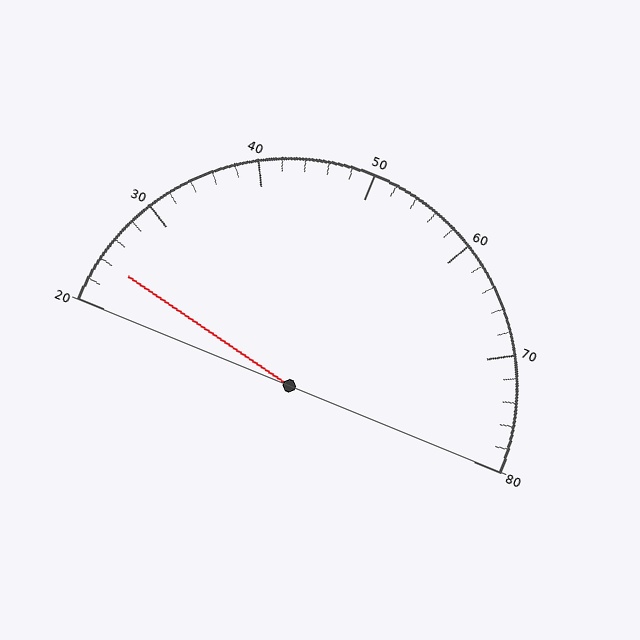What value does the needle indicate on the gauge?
The needle indicates approximately 24.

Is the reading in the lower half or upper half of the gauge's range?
The reading is in the lower half of the range (20 to 80).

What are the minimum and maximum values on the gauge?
The gauge ranges from 20 to 80.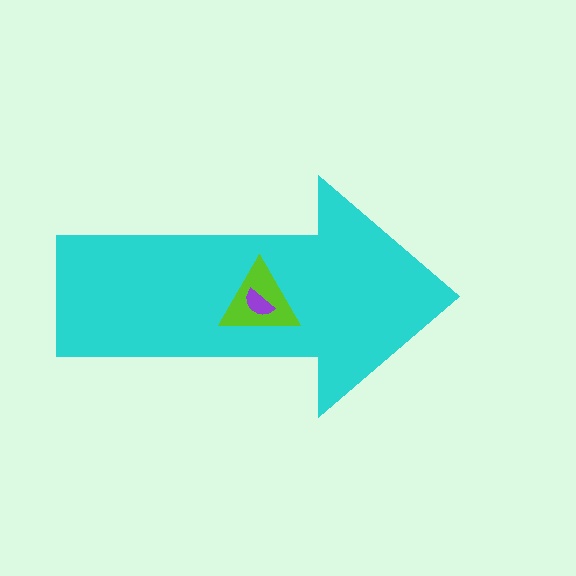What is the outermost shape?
The cyan arrow.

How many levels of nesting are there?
3.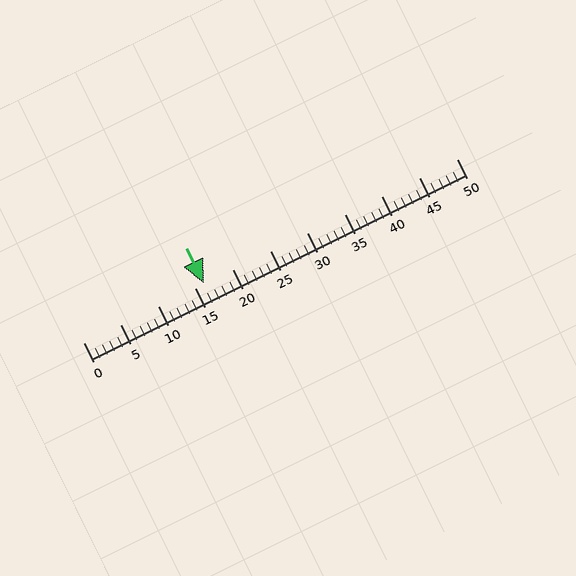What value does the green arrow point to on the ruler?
The green arrow points to approximately 16.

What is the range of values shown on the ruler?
The ruler shows values from 0 to 50.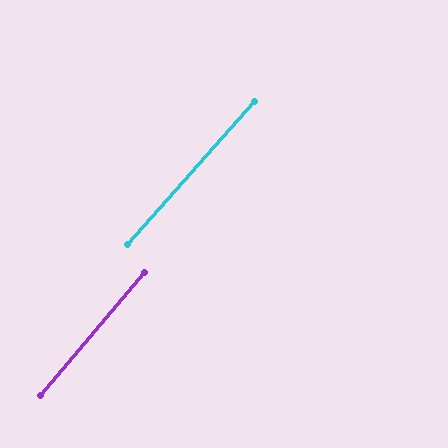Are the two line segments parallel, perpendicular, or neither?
Parallel — their directions differ by only 1.3°.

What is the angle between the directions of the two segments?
Approximately 1 degree.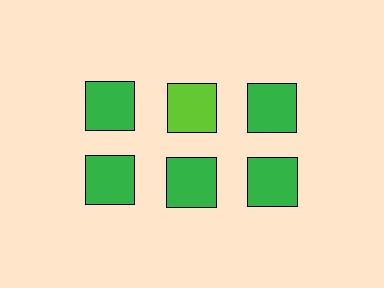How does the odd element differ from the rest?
It has a different color: lime instead of green.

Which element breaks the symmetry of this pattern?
The lime square in the top row, second from left column breaks the symmetry. All other shapes are green squares.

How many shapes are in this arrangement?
There are 6 shapes arranged in a grid pattern.